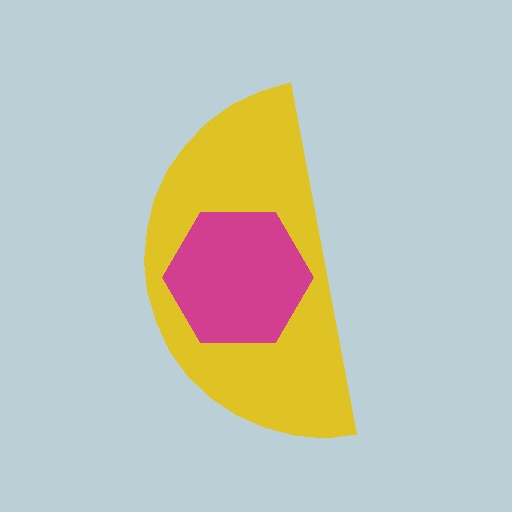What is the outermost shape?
The yellow semicircle.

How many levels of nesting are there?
2.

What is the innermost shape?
The magenta hexagon.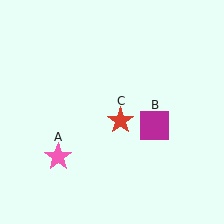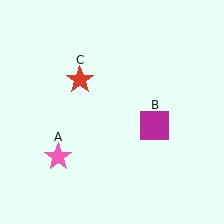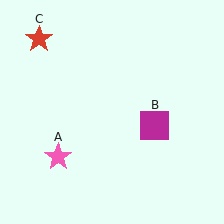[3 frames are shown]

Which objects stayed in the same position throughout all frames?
Pink star (object A) and magenta square (object B) remained stationary.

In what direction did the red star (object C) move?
The red star (object C) moved up and to the left.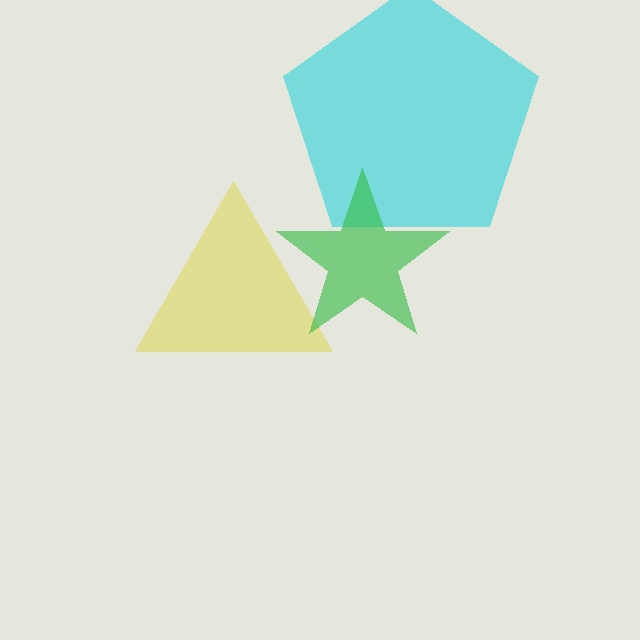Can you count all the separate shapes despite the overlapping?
Yes, there are 3 separate shapes.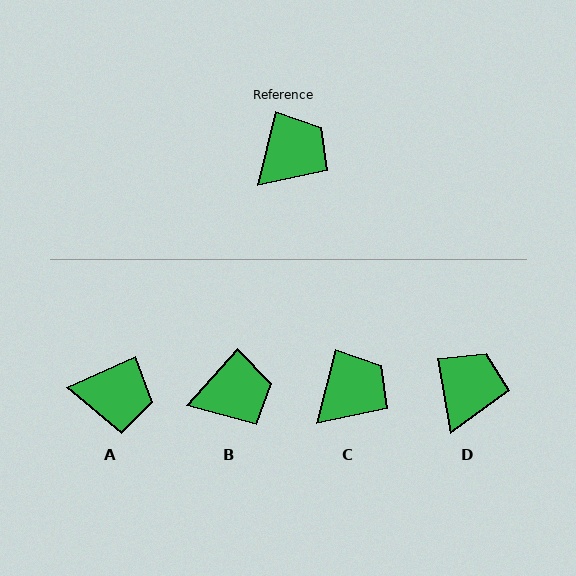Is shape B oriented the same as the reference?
No, it is off by about 27 degrees.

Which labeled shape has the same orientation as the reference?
C.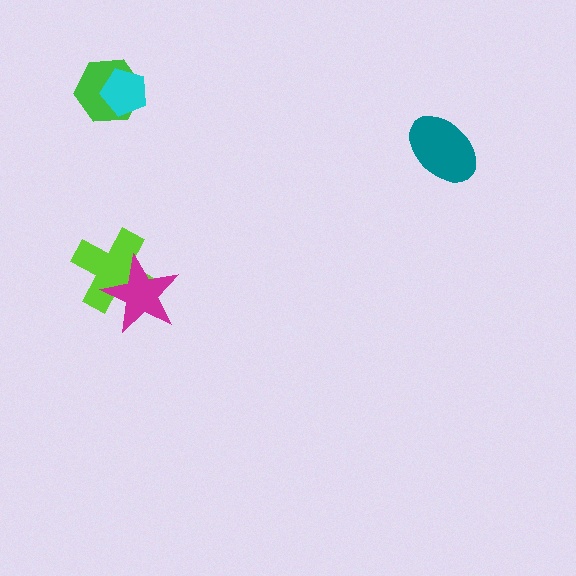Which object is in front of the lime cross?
The magenta star is in front of the lime cross.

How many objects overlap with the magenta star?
1 object overlaps with the magenta star.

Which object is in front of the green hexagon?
The cyan pentagon is in front of the green hexagon.